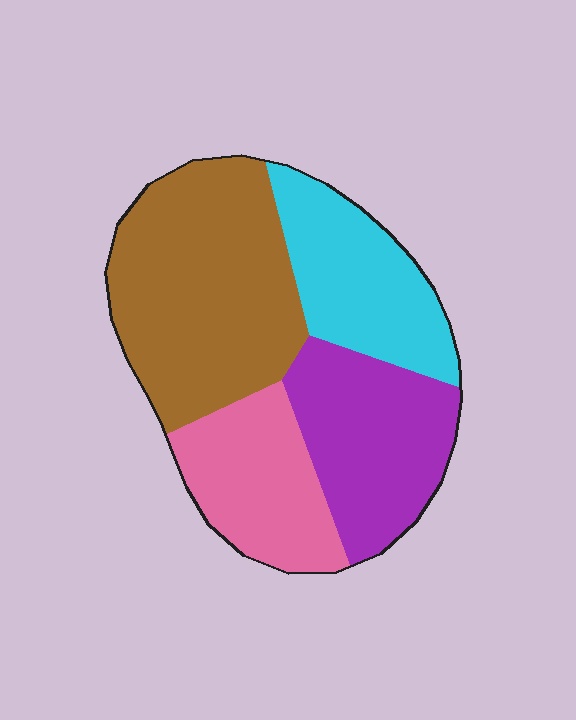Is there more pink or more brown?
Brown.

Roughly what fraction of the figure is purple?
Purple takes up between a sixth and a third of the figure.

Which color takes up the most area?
Brown, at roughly 35%.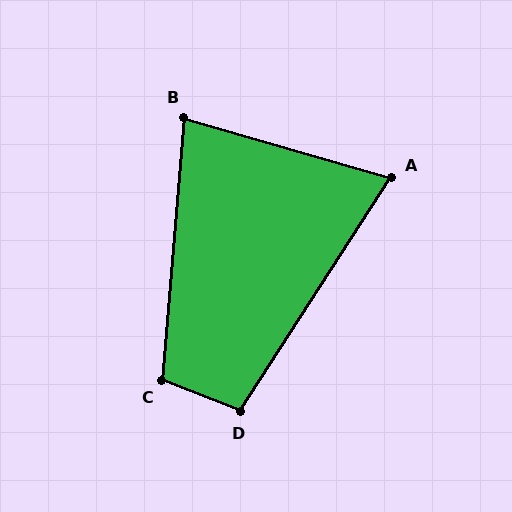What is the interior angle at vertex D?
Approximately 101 degrees (obtuse).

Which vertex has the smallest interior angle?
A, at approximately 73 degrees.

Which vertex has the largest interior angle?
C, at approximately 107 degrees.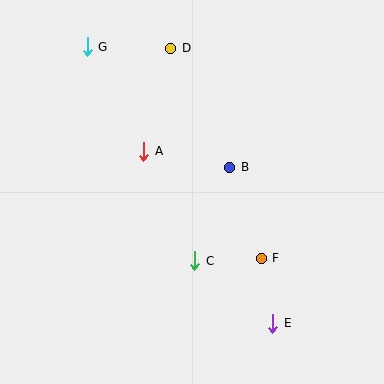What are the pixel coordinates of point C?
Point C is at (195, 261).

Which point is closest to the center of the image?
Point B at (230, 167) is closest to the center.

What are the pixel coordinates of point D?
Point D is at (171, 48).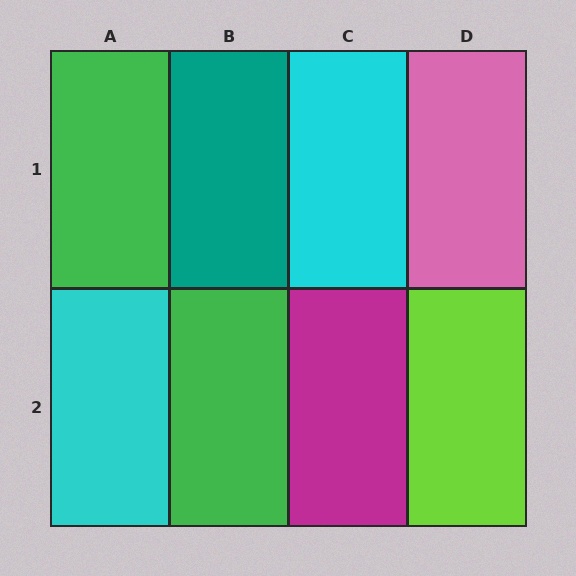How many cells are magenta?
1 cell is magenta.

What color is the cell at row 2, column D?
Lime.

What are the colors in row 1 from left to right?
Green, teal, cyan, pink.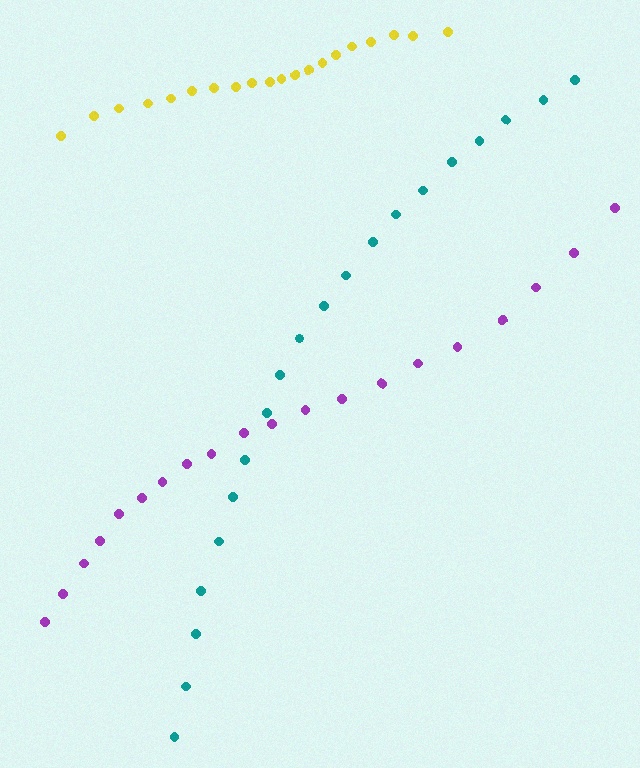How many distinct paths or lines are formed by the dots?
There are 3 distinct paths.